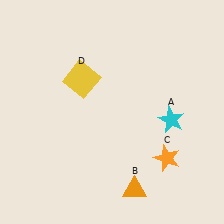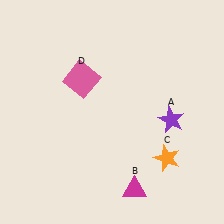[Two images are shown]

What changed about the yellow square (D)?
In Image 1, D is yellow. In Image 2, it changed to pink.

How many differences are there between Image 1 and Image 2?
There are 3 differences between the two images.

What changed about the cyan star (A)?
In Image 1, A is cyan. In Image 2, it changed to purple.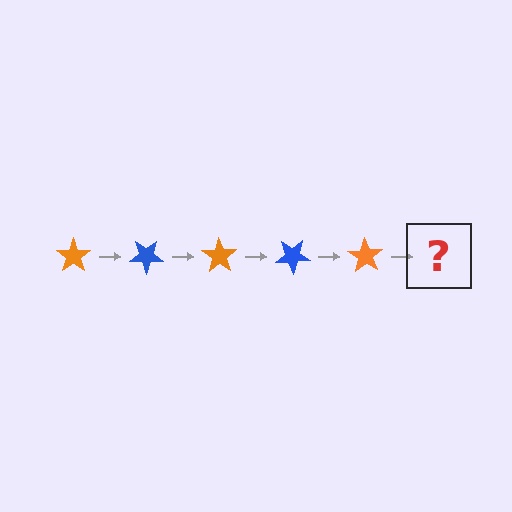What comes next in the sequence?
The next element should be a blue star, rotated 175 degrees from the start.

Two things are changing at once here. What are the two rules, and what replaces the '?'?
The two rules are that it rotates 35 degrees each step and the color cycles through orange and blue. The '?' should be a blue star, rotated 175 degrees from the start.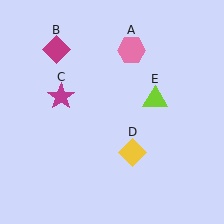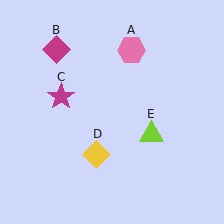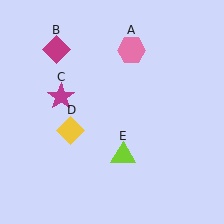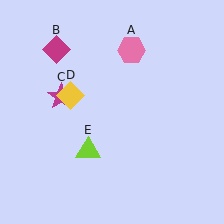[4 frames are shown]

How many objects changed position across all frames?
2 objects changed position: yellow diamond (object D), lime triangle (object E).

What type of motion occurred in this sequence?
The yellow diamond (object D), lime triangle (object E) rotated clockwise around the center of the scene.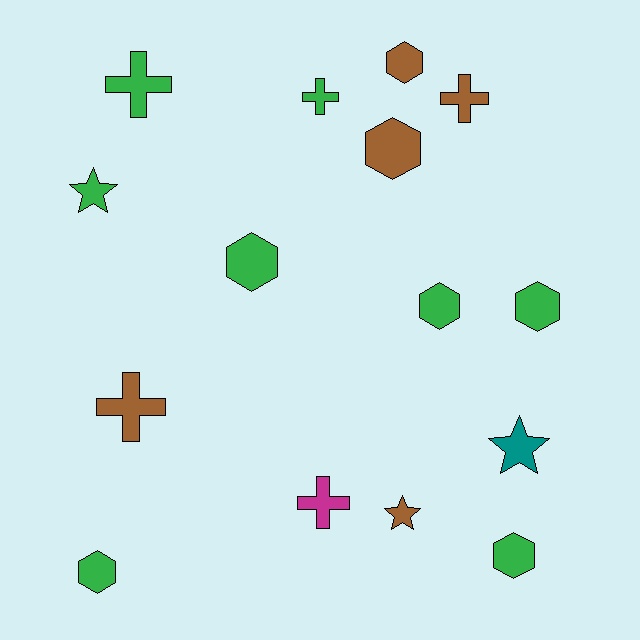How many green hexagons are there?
There are 5 green hexagons.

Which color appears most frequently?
Green, with 8 objects.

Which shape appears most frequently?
Hexagon, with 7 objects.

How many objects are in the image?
There are 15 objects.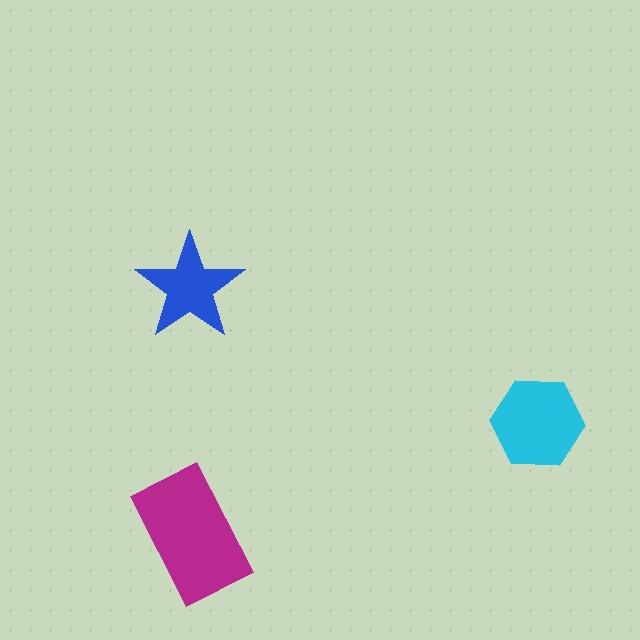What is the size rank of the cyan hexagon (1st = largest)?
2nd.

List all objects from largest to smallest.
The magenta rectangle, the cyan hexagon, the blue star.